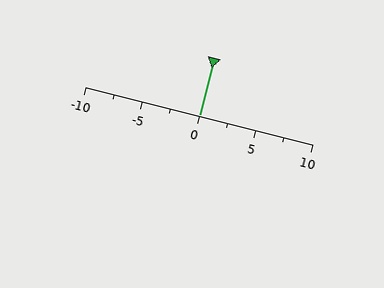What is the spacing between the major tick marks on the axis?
The major ticks are spaced 5 apart.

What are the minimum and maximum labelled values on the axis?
The axis runs from -10 to 10.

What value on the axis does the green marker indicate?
The marker indicates approximately 0.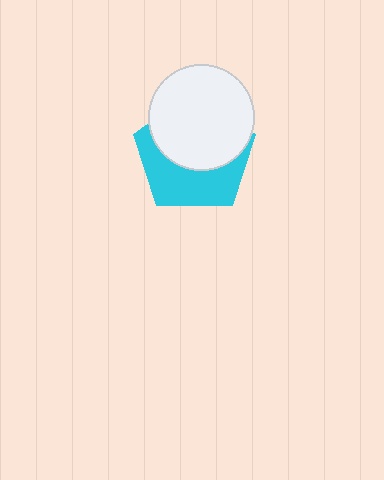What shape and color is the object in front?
The object in front is a white circle.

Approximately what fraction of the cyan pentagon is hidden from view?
Roughly 55% of the cyan pentagon is hidden behind the white circle.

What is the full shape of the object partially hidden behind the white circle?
The partially hidden object is a cyan pentagon.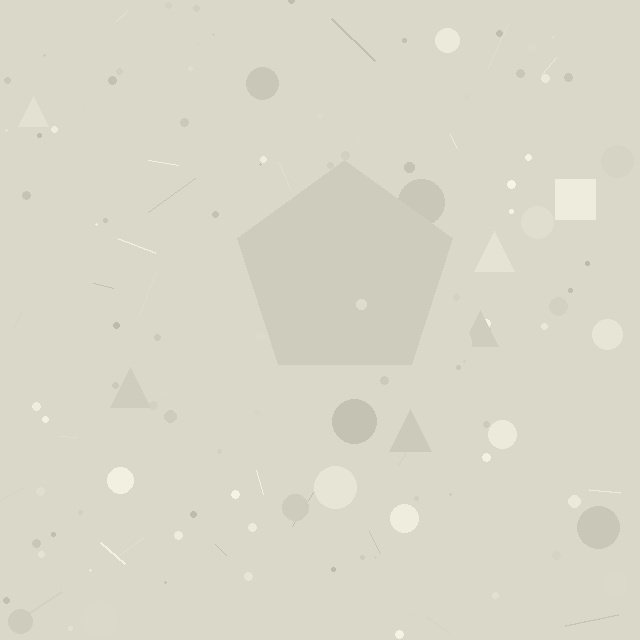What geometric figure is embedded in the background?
A pentagon is embedded in the background.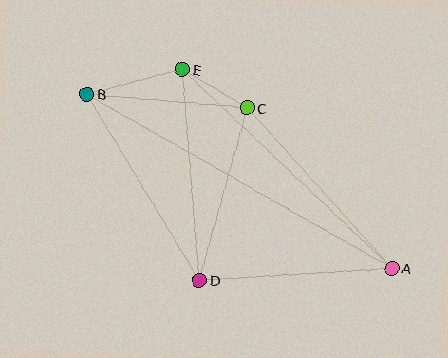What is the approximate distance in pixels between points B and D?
The distance between B and D is approximately 218 pixels.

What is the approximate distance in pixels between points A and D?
The distance between A and D is approximately 193 pixels.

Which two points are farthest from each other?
Points A and B are farthest from each other.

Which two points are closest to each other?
Points C and E are closest to each other.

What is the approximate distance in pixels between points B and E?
The distance between B and E is approximately 99 pixels.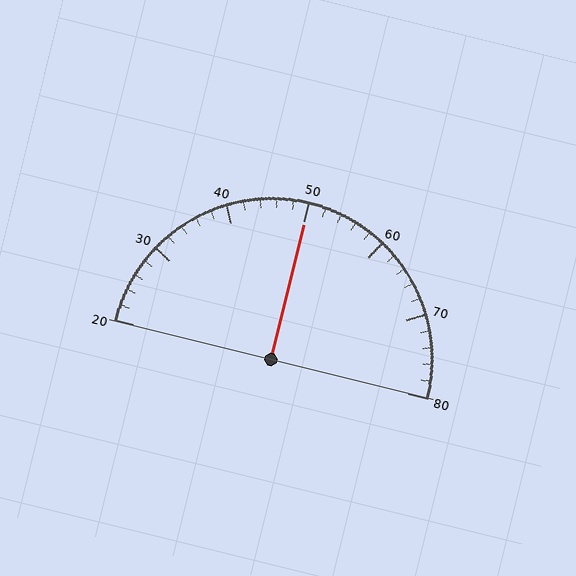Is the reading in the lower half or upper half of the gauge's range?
The reading is in the upper half of the range (20 to 80).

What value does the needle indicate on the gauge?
The needle indicates approximately 50.